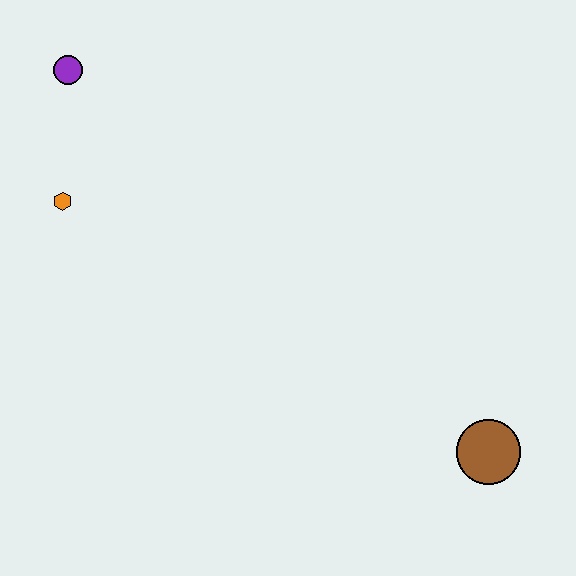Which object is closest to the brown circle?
The orange hexagon is closest to the brown circle.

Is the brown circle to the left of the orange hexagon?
No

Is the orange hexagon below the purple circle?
Yes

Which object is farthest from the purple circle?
The brown circle is farthest from the purple circle.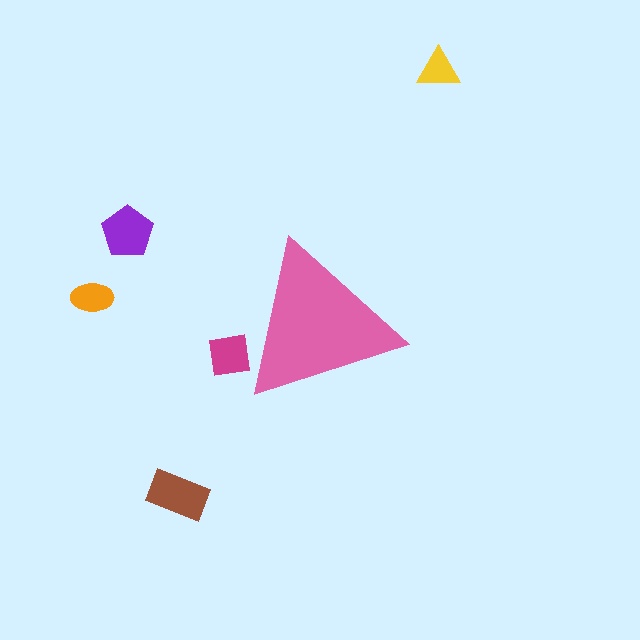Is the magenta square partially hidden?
Yes, the magenta square is partially hidden behind the pink triangle.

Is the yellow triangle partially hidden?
No, the yellow triangle is fully visible.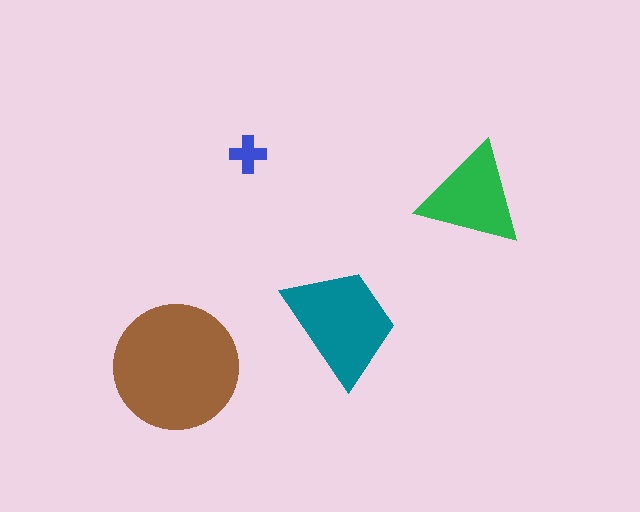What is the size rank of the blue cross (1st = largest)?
4th.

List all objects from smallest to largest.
The blue cross, the green triangle, the teal trapezoid, the brown circle.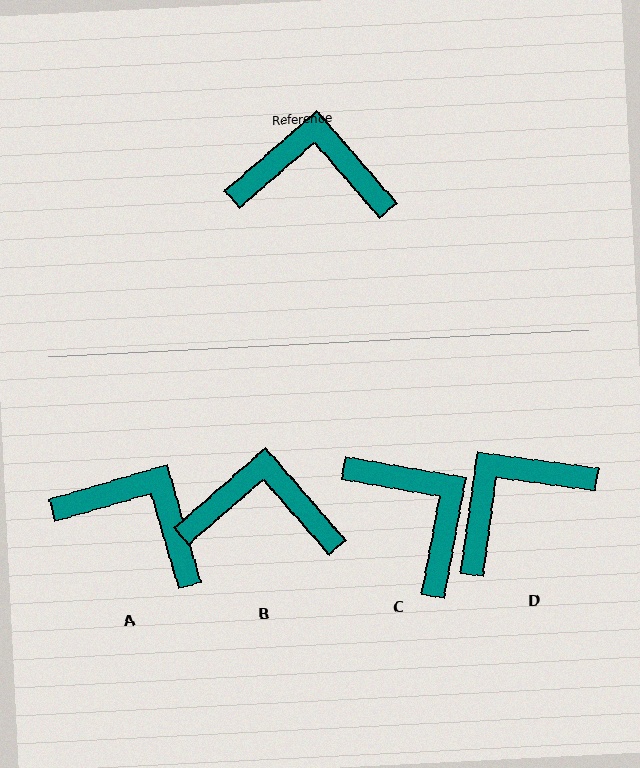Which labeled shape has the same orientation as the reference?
B.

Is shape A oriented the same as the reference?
No, it is off by about 25 degrees.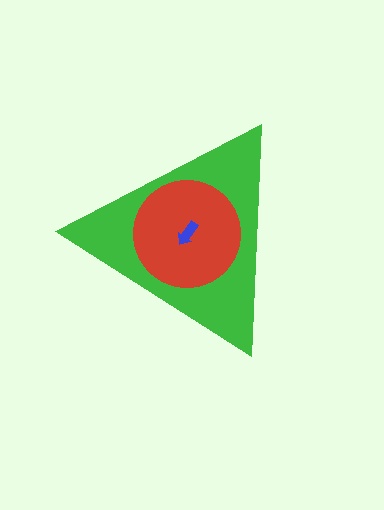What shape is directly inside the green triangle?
The red circle.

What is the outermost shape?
The green triangle.